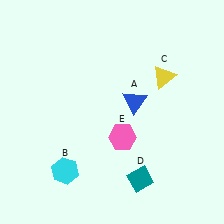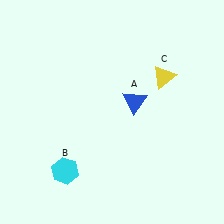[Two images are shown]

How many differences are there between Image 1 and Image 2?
There are 2 differences between the two images.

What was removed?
The teal diamond (D), the pink hexagon (E) were removed in Image 2.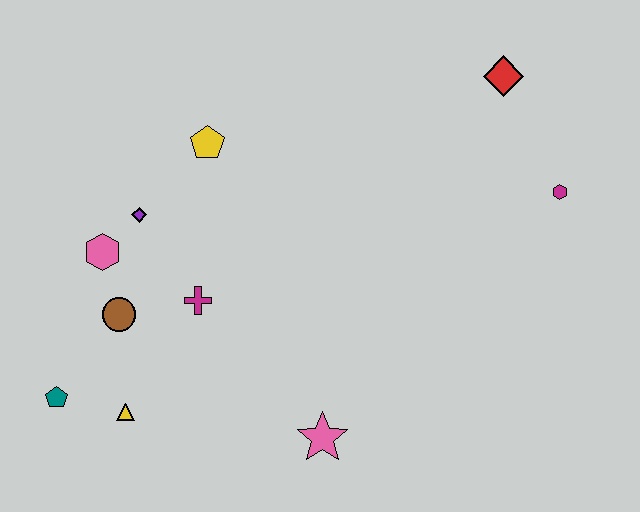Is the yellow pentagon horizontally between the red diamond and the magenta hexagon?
No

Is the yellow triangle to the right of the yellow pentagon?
No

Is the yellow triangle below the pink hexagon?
Yes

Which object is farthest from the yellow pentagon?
The magenta hexagon is farthest from the yellow pentagon.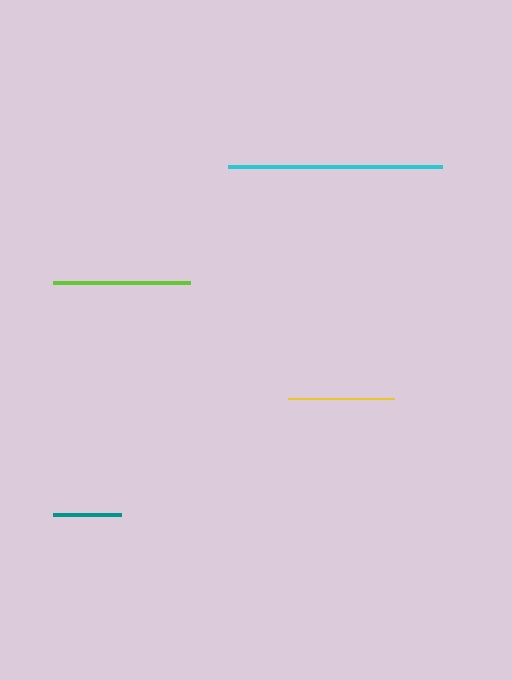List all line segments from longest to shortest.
From longest to shortest: cyan, lime, yellow, teal.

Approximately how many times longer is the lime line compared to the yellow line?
The lime line is approximately 1.3 times the length of the yellow line.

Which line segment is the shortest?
The teal line is the shortest at approximately 68 pixels.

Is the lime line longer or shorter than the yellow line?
The lime line is longer than the yellow line.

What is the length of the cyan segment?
The cyan segment is approximately 214 pixels long.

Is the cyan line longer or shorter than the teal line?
The cyan line is longer than the teal line.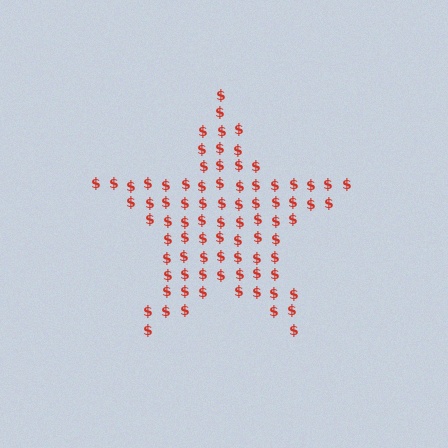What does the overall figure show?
The overall figure shows a star.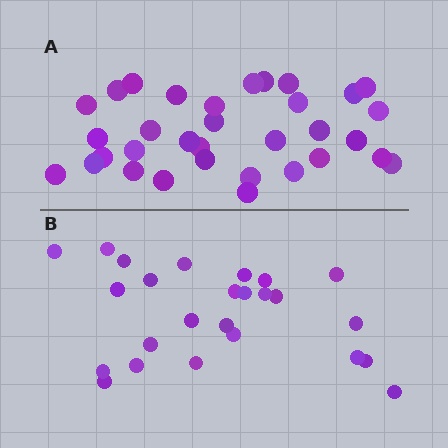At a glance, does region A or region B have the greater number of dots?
Region A (the top region) has more dots.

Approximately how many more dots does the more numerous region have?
Region A has roughly 8 or so more dots than region B.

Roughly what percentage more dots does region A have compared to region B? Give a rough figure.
About 30% more.